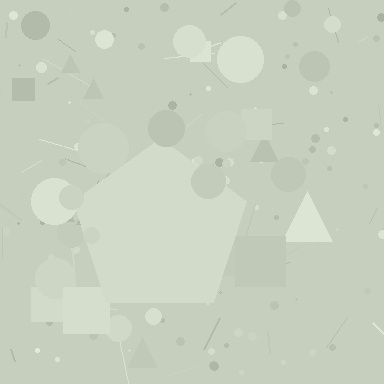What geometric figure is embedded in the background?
A pentagon is embedded in the background.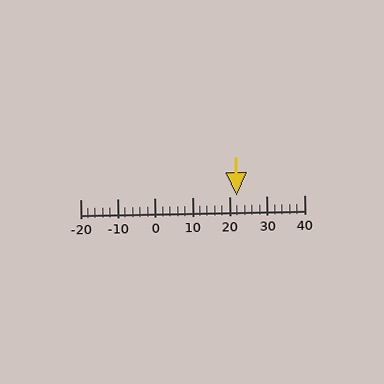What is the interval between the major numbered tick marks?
The major tick marks are spaced 10 units apart.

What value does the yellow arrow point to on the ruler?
The yellow arrow points to approximately 22.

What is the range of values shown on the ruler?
The ruler shows values from -20 to 40.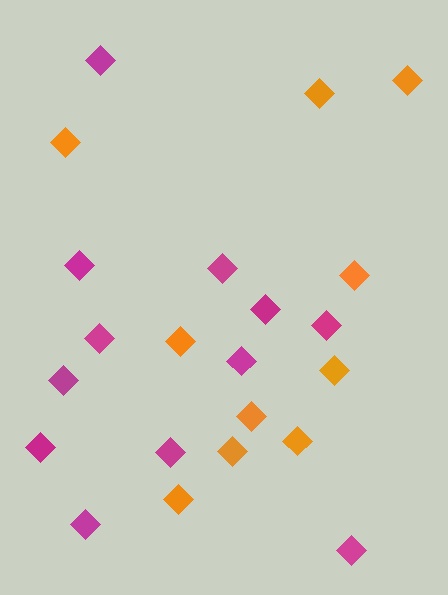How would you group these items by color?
There are 2 groups: one group of magenta diamonds (12) and one group of orange diamonds (10).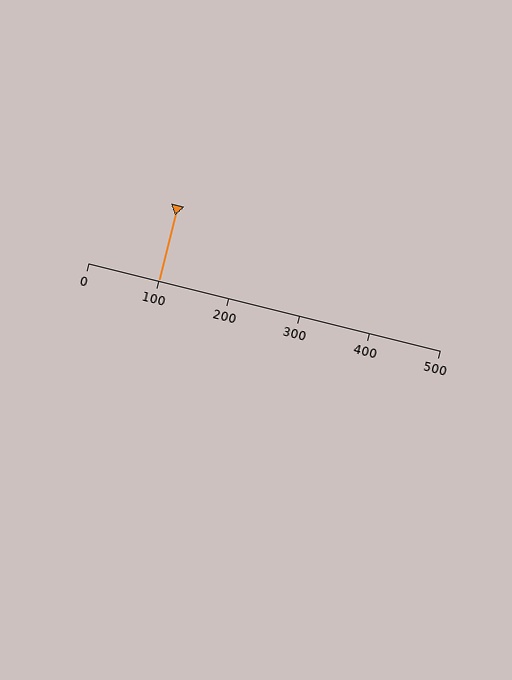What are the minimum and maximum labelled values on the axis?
The axis runs from 0 to 500.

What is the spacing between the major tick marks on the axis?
The major ticks are spaced 100 apart.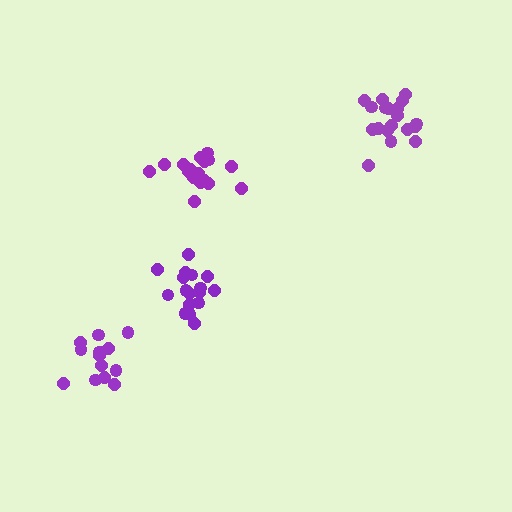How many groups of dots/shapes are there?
There are 4 groups.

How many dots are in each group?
Group 1: 19 dots, Group 2: 19 dots, Group 3: 17 dots, Group 4: 13 dots (68 total).